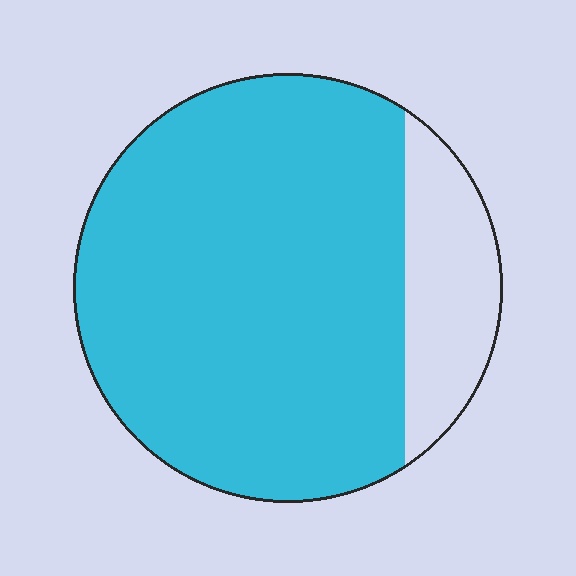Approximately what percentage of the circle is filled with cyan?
Approximately 85%.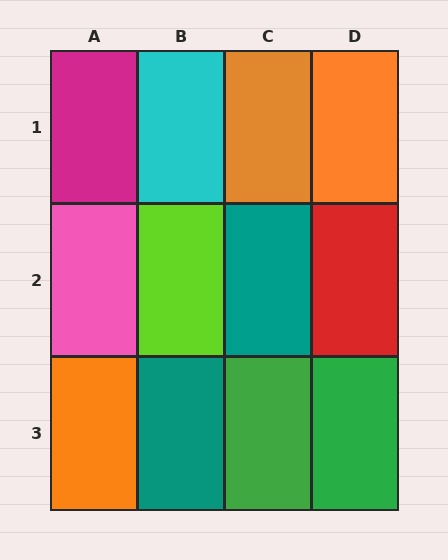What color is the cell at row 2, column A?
Pink.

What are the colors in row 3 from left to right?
Orange, teal, green, green.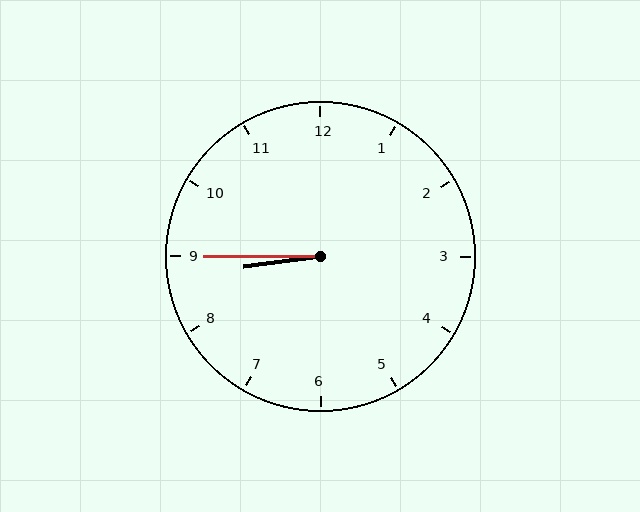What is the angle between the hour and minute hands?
Approximately 8 degrees.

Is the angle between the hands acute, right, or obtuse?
It is acute.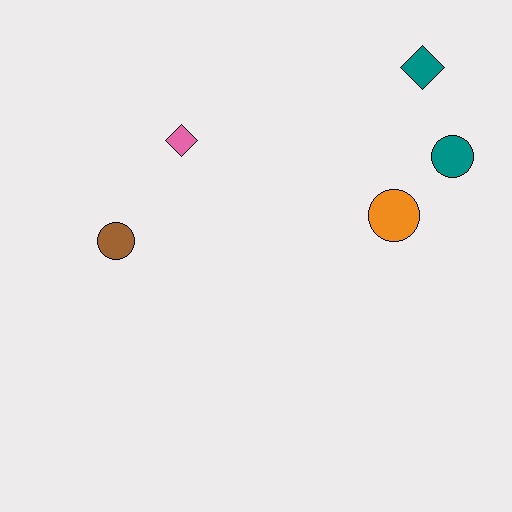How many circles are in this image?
There are 3 circles.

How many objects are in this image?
There are 5 objects.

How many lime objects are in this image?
There are no lime objects.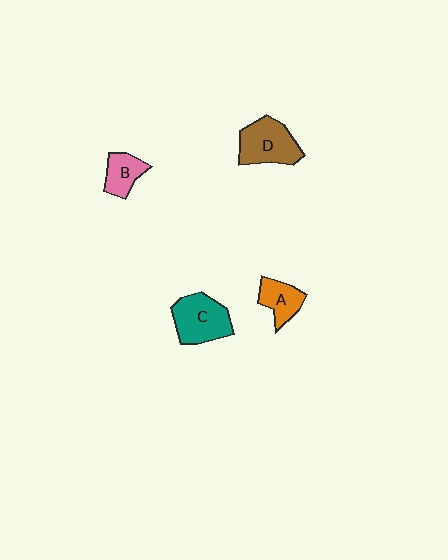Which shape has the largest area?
Shape C (teal).